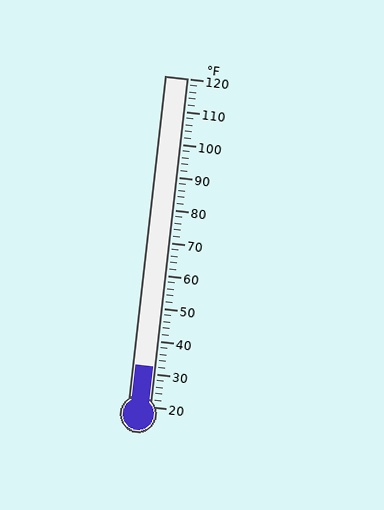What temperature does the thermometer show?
The thermometer shows approximately 32°F.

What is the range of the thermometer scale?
The thermometer scale ranges from 20°F to 120°F.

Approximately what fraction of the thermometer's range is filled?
The thermometer is filled to approximately 10% of its range.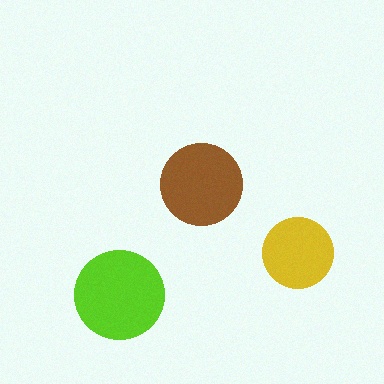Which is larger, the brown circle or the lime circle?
The lime one.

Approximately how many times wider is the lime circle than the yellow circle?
About 1.5 times wider.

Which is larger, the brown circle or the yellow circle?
The brown one.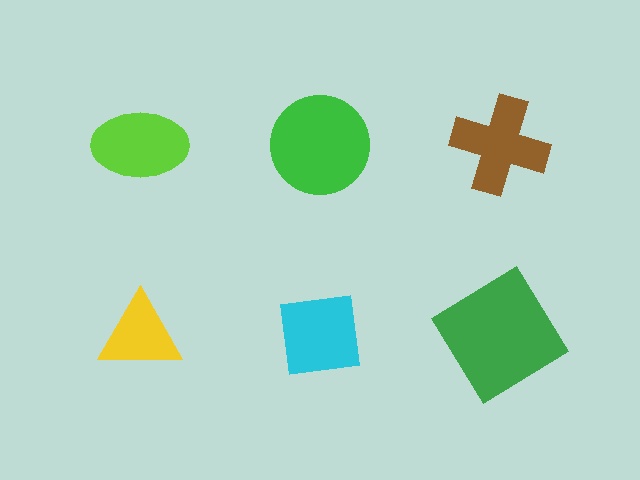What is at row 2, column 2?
A cyan square.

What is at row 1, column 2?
A green circle.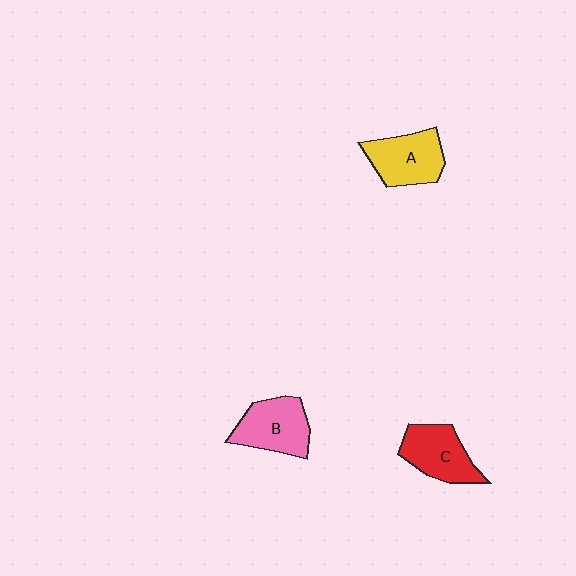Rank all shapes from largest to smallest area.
From largest to smallest: B (pink), A (yellow), C (red).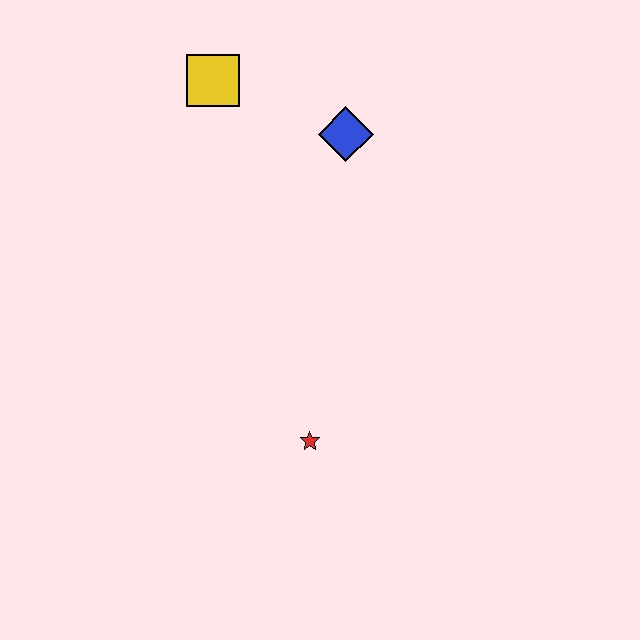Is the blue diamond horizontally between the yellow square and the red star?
No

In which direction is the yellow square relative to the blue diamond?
The yellow square is to the left of the blue diamond.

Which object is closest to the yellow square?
The blue diamond is closest to the yellow square.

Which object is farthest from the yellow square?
The red star is farthest from the yellow square.